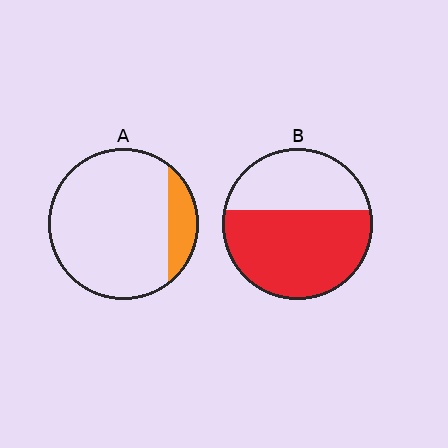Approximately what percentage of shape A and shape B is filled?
A is approximately 15% and B is approximately 60%.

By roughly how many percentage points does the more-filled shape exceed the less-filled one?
By roughly 45 percentage points (B over A).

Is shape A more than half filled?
No.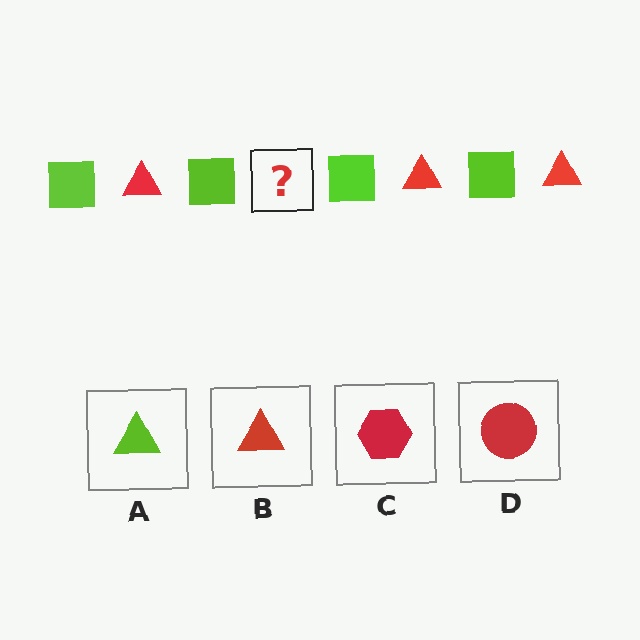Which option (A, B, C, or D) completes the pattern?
B.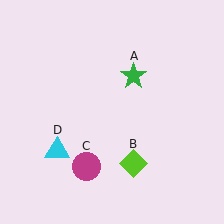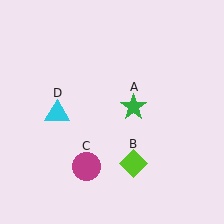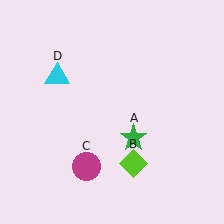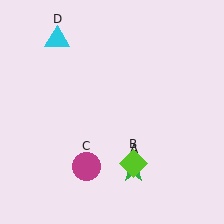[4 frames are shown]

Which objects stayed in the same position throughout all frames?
Lime diamond (object B) and magenta circle (object C) remained stationary.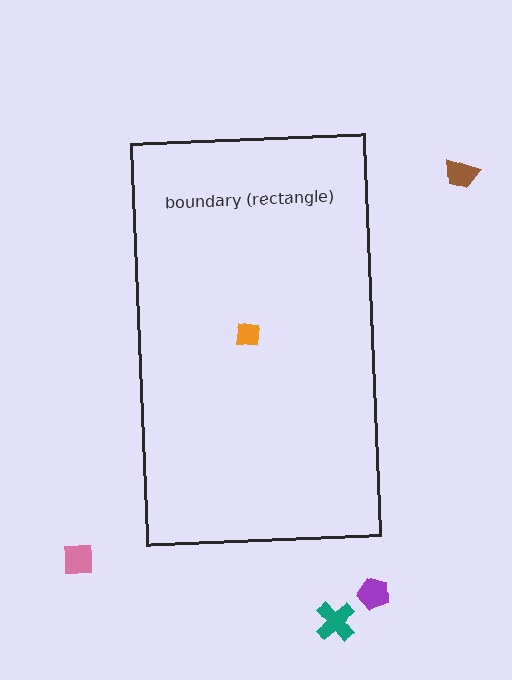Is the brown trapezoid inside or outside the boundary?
Outside.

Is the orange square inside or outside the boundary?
Inside.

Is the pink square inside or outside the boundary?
Outside.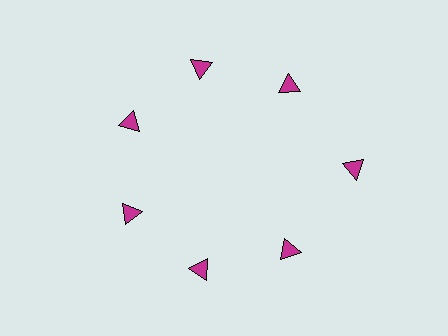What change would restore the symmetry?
The symmetry would be restored by moving it inward, back onto the ring so that all 7 triangles sit at equal angles and equal distance from the center.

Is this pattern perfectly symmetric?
No. The 7 magenta triangles are arranged in a ring, but one element near the 3 o'clock position is pushed outward from the center, breaking the 7-fold rotational symmetry.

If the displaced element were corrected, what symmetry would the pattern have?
It would have 7-fold rotational symmetry — the pattern would map onto itself every 51 degrees.